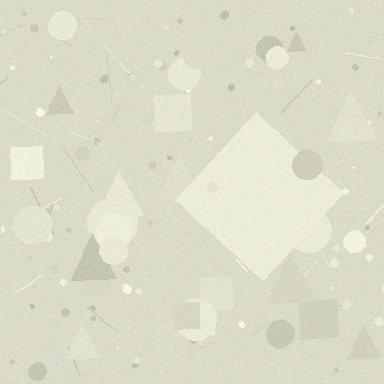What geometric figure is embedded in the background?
A diamond is embedded in the background.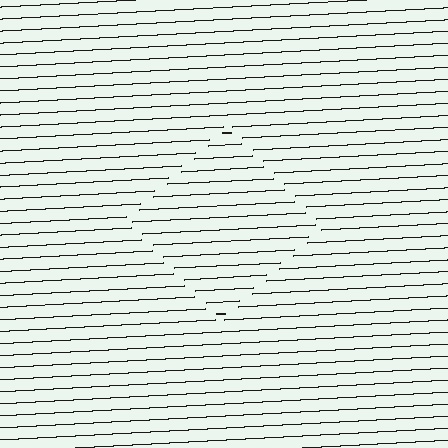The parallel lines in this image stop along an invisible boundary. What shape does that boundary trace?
An illusory square. The interior of the shape contains the same grating, shifted by half a period — the contour is defined by the phase discontinuity where line-ends from the inner and outer gratings abut.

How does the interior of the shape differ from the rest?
The interior of the shape contains the same grating, shifted by half a period — the contour is defined by the phase discontinuity where line-ends from the inner and outer gratings abut.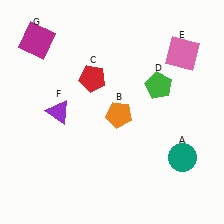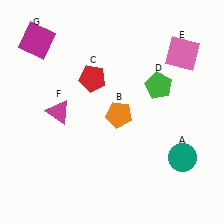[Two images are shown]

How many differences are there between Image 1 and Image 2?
There is 1 difference between the two images.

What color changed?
The triangle (F) changed from purple in Image 1 to magenta in Image 2.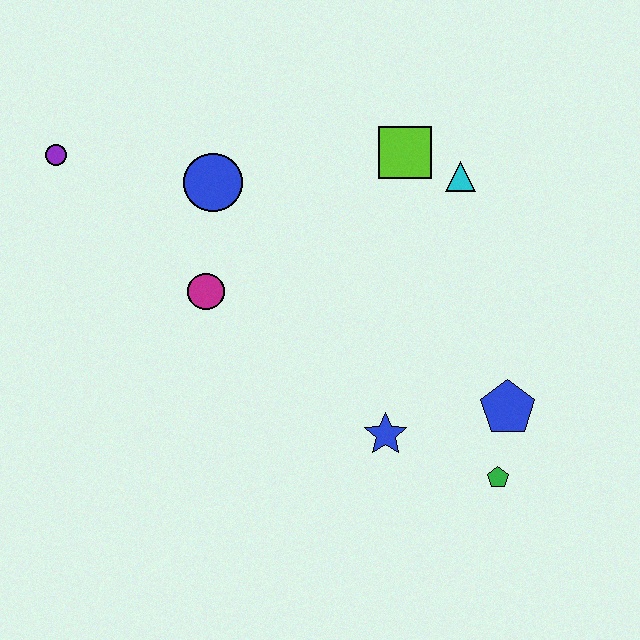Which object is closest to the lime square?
The cyan triangle is closest to the lime square.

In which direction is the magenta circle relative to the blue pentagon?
The magenta circle is to the left of the blue pentagon.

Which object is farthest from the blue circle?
The green pentagon is farthest from the blue circle.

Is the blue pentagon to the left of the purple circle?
No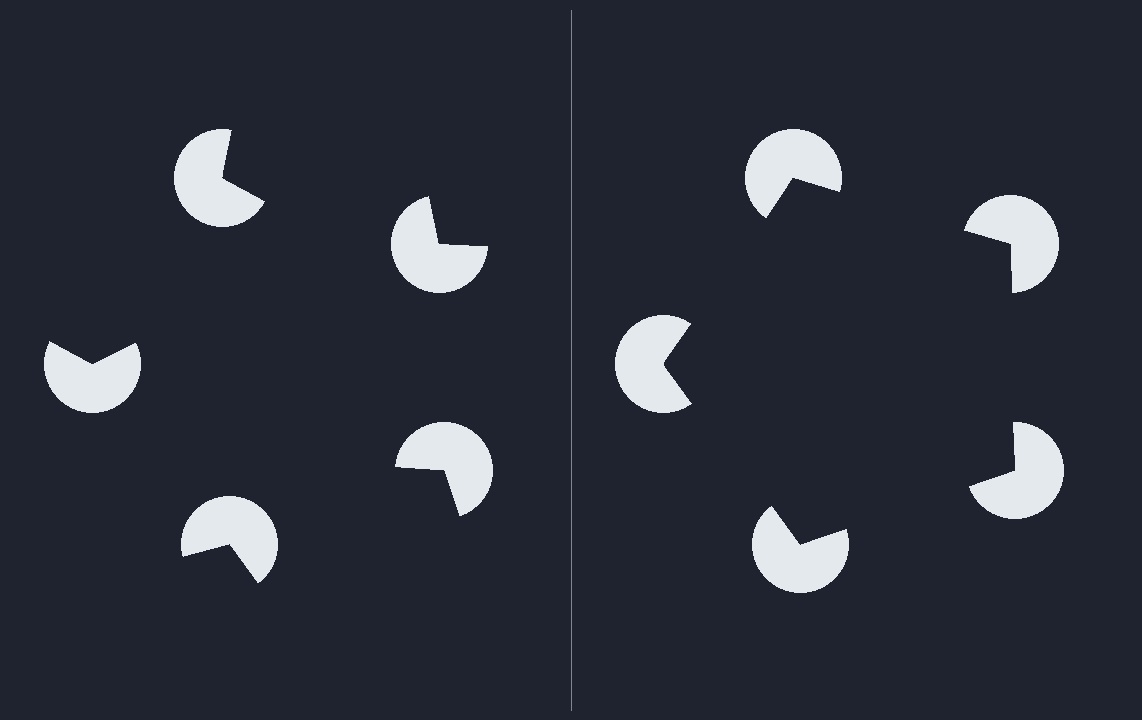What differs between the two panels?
The pac-man discs are positioned identically on both sides; only the wedge orientations differ. On the right they align to a pentagon; on the left they are misaligned.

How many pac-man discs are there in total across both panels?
10 — 5 on each side.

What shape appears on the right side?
An illusory pentagon.